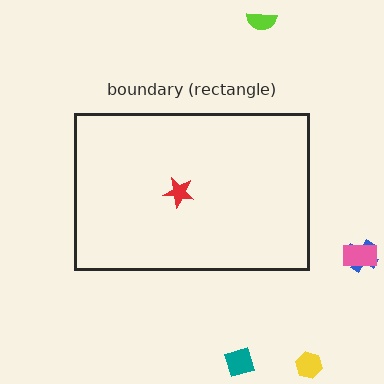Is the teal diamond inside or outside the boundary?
Outside.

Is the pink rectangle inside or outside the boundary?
Outside.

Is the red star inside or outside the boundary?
Inside.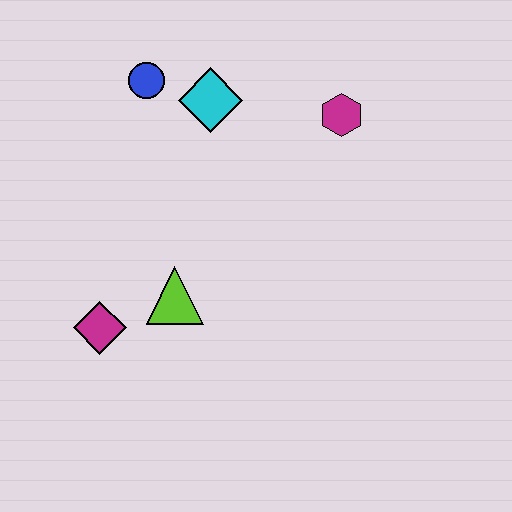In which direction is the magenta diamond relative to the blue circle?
The magenta diamond is below the blue circle.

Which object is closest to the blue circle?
The cyan diamond is closest to the blue circle.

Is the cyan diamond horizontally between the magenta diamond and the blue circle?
No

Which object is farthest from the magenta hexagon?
The magenta diamond is farthest from the magenta hexagon.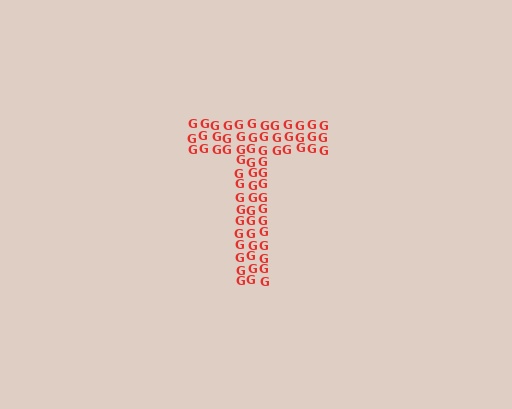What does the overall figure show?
The overall figure shows the letter T.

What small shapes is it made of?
It is made of small letter G's.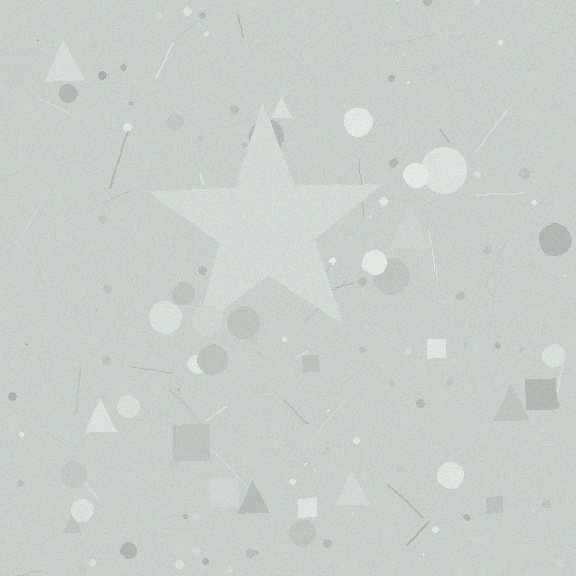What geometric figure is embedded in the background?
A star is embedded in the background.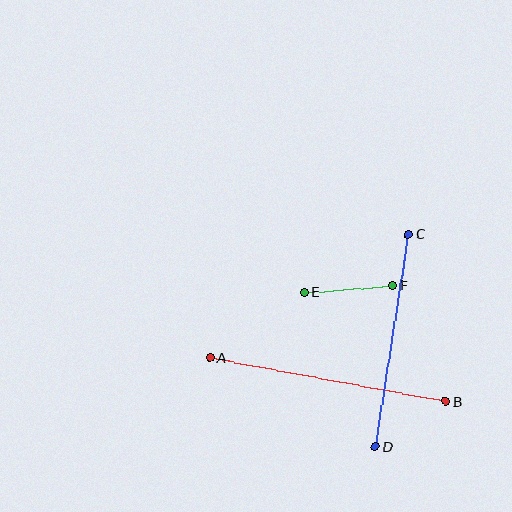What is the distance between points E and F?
The distance is approximately 89 pixels.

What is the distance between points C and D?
The distance is approximately 215 pixels.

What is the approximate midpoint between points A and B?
The midpoint is at approximately (328, 379) pixels.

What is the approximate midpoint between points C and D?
The midpoint is at approximately (392, 340) pixels.